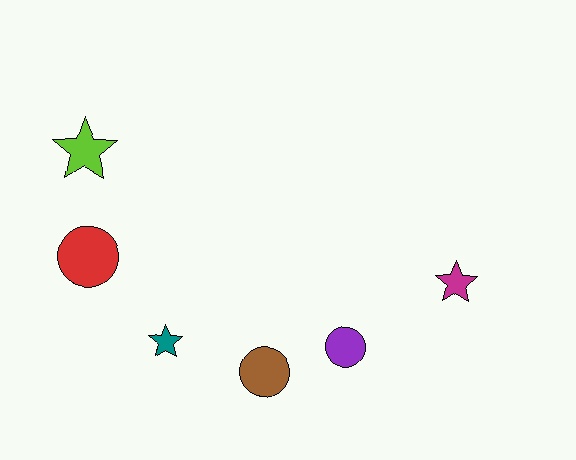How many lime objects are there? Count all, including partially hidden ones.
There is 1 lime object.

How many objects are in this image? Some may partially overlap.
There are 6 objects.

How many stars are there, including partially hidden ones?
There are 3 stars.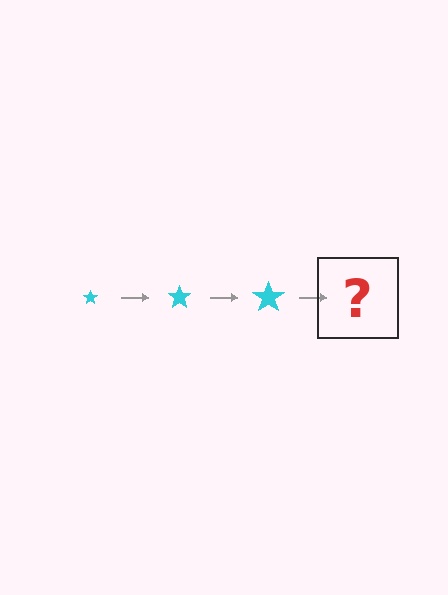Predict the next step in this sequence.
The next step is a cyan star, larger than the previous one.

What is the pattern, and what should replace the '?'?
The pattern is that the star gets progressively larger each step. The '?' should be a cyan star, larger than the previous one.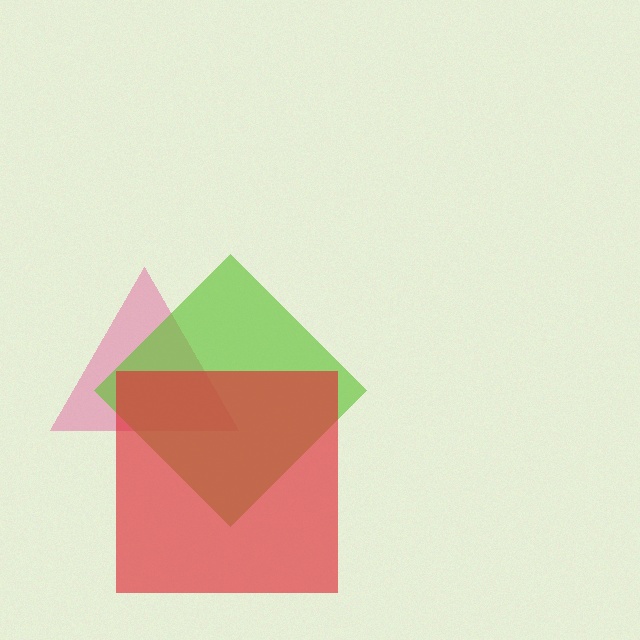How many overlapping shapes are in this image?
There are 3 overlapping shapes in the image.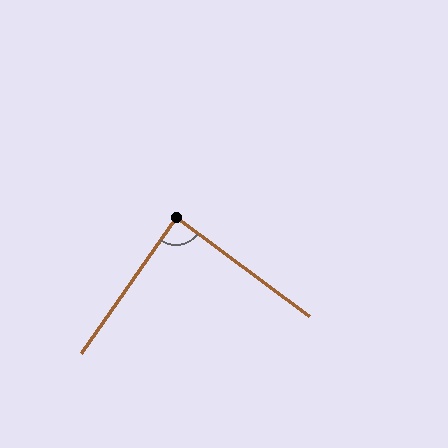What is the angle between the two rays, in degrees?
Approximately 88 degrees.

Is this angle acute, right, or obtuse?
It is approximately a right angle.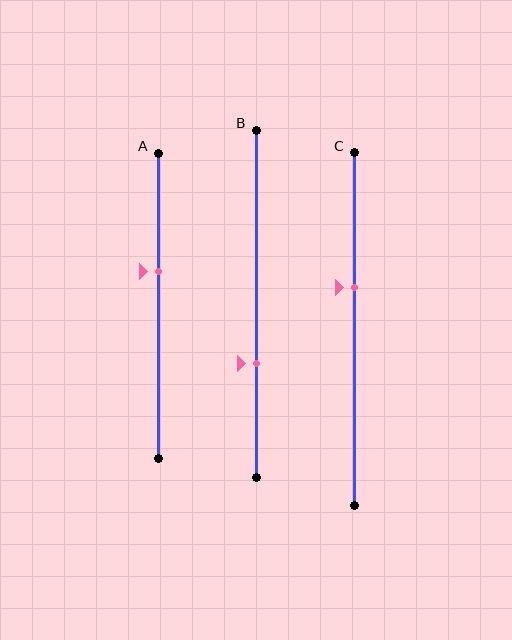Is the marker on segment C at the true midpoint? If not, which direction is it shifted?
No, the marker on segment C is shifted upward by about 12% of the segment length.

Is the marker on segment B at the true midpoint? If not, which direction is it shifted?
No, the marker on segment B is shifted downward by about 17% of the segment length.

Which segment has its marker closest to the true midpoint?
Segment A has its marker closest to the true midpoint.